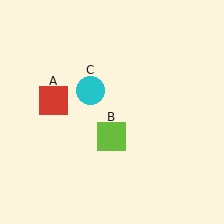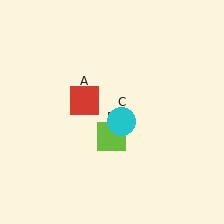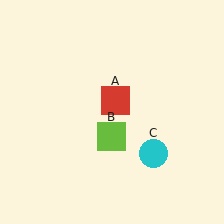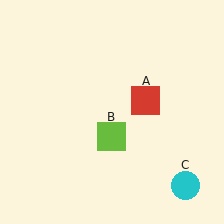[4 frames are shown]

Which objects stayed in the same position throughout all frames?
Lime square (object B) remained stationary.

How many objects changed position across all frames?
2 objects changed position: red square (object A), cyan circle (object C).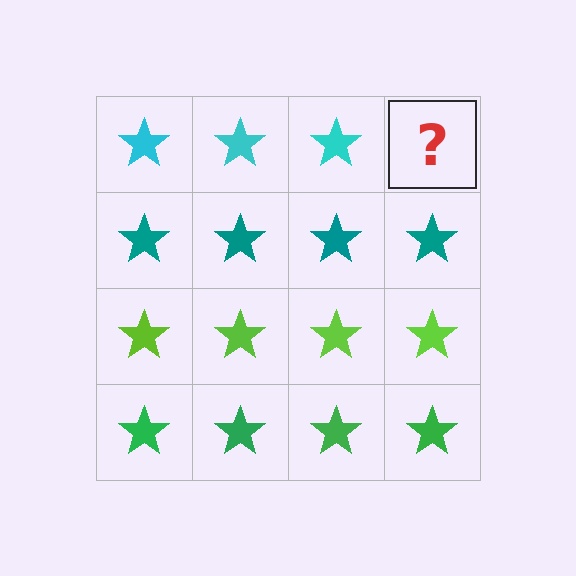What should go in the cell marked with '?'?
The missing cell should contain a cyan star.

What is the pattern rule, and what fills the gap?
The rule is that each row has a consistent color. The gap should be filled with a cyan star.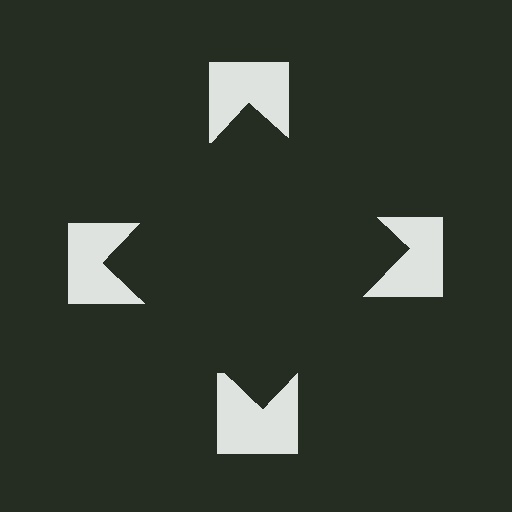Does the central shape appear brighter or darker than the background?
It typically appears slightly darker than the background, even though no actual brightness change is drawn.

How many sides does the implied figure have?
4 sides.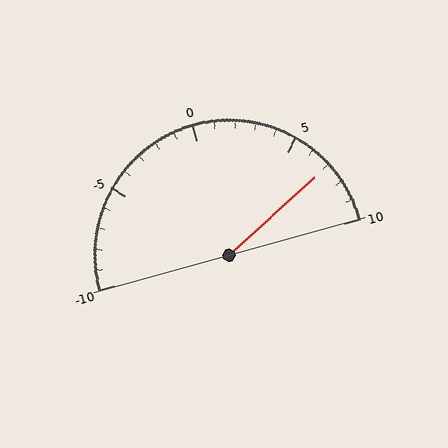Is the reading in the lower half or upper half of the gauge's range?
The reading is in the upper half of the range (-10 to 10).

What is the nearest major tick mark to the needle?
The nearest major tick mark is 5.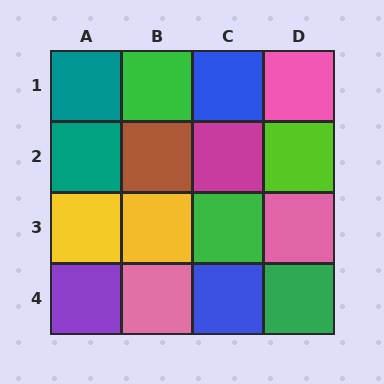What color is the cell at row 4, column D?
Green.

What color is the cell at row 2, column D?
Lime.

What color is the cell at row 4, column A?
Purple.